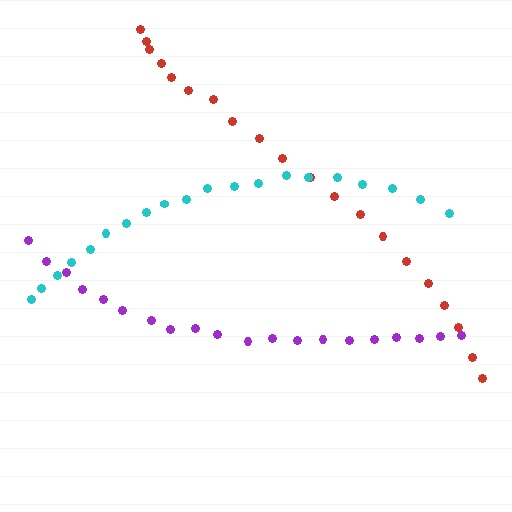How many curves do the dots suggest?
There are 3 distinct paths.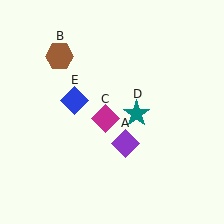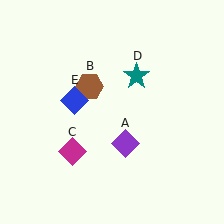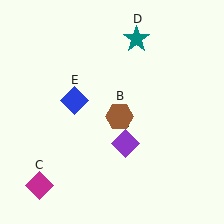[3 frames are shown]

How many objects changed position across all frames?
3 objects changed position: brown hexagon (object B), magenta diamond (object C), teal star (object D).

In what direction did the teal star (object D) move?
The teal star (object D) moved up.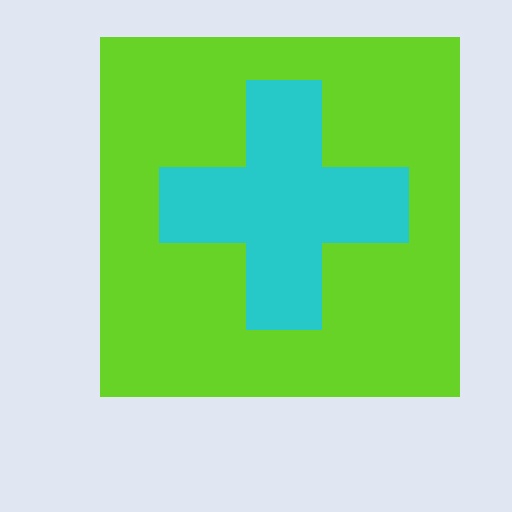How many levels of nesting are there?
2.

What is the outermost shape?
The lime square.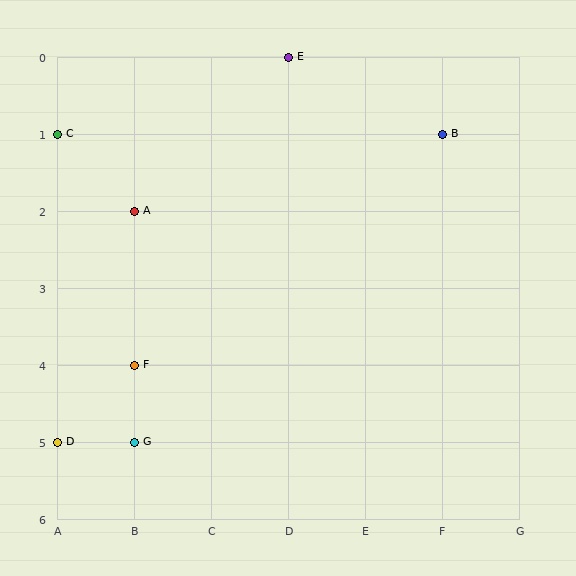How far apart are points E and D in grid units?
Points E and D are 3 columns and 5 rows apart (about 5.8 grid units diagonally).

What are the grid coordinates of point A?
Point A is at grid coordinates (B, 2).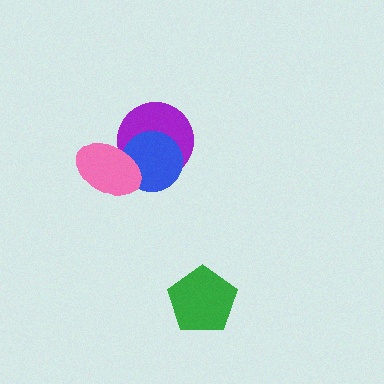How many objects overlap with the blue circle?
2 objects overlap with the blue circle.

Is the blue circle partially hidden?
Yes, it is partially covered by another shape.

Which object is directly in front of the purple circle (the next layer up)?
The blue circle is directly in front of the purple circle.